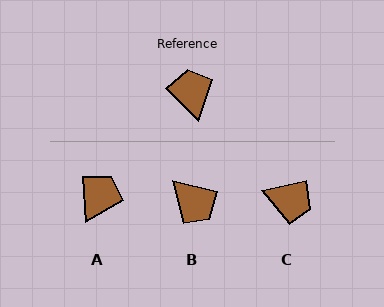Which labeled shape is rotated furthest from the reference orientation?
B, about 148 degrees away.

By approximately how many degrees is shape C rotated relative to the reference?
Approximately 123 degrees clockwise.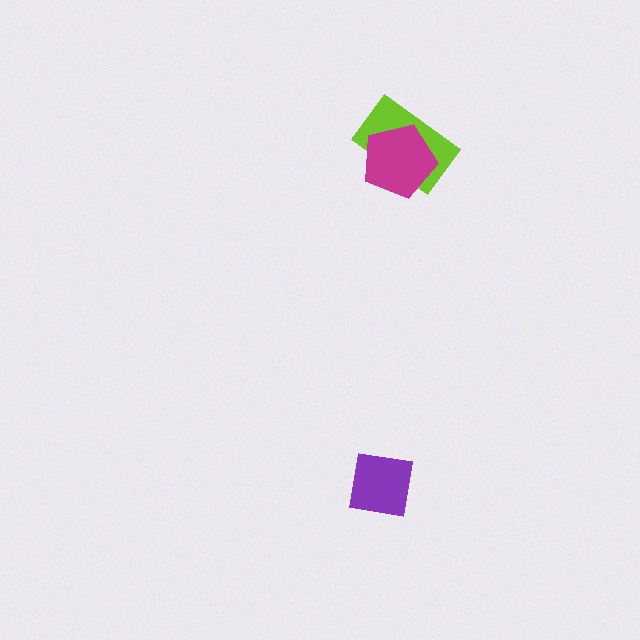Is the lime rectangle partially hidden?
Yes, it is partially covered by another shape.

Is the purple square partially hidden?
No, no other shape covers it.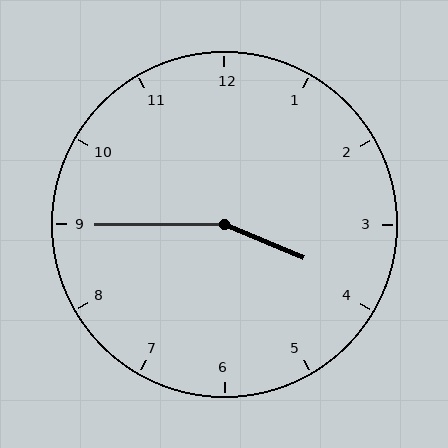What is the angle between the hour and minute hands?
Approximately 158 degrees.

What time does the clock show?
3:45.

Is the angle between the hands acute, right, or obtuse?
It is obtuse.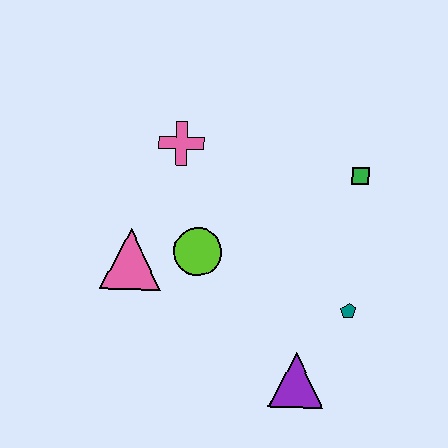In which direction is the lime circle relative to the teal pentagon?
The lime circle is to the left of the teal pentagon.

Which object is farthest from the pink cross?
The purple triangle is farthest from the pink cross.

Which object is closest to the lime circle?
The pink triangle is closest to the lime circle.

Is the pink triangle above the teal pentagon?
Yes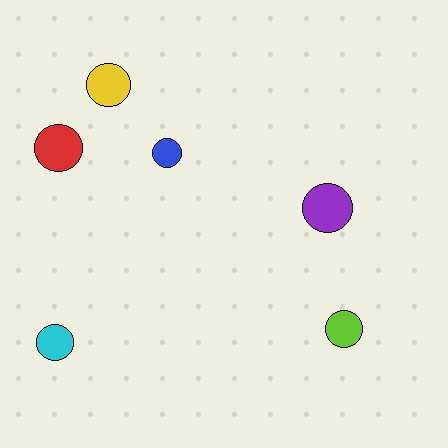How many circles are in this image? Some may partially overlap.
There are 6 circles.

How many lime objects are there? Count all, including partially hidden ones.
There is 1 lime object.